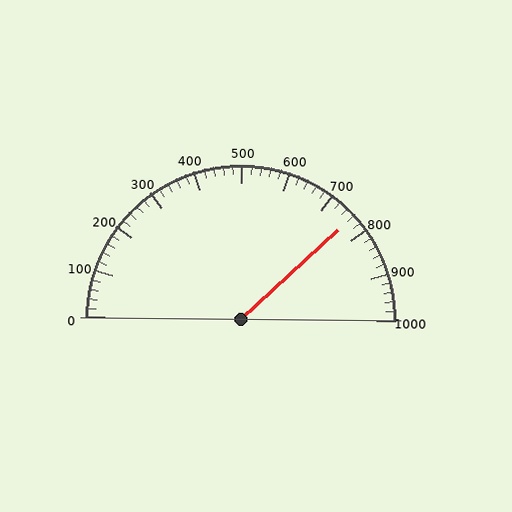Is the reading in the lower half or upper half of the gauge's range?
The reading is in the upper half of the range (0 to 1000).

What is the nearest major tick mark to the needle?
The nearest major tick mark is 800.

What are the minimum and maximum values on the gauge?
The gauge ranges from 0 to 1000.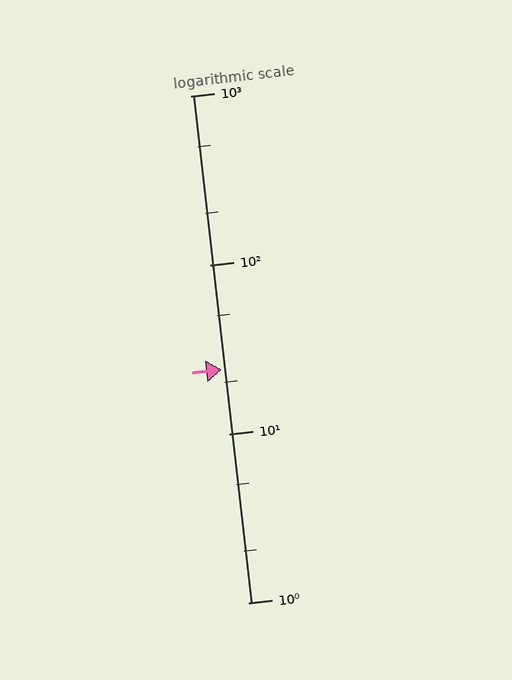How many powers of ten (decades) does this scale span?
The scale spans 3 decades, from 1 to 1000.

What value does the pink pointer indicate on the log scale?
The pointer indicates approximately 24.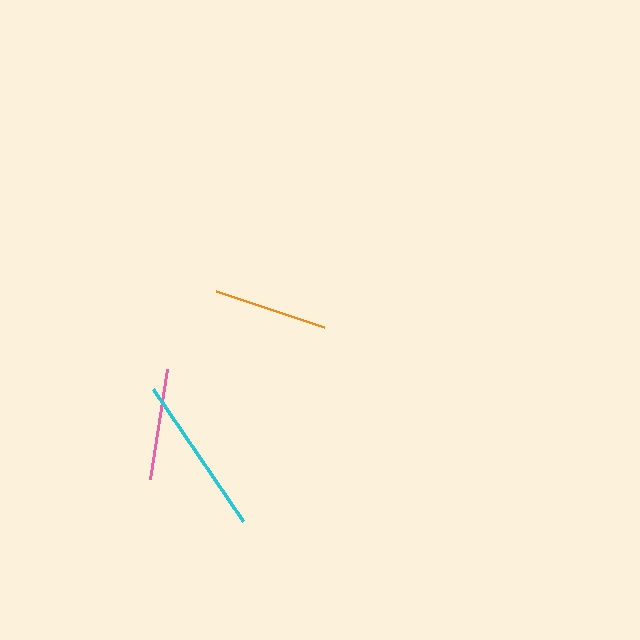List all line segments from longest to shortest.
From longest to shortest: cyan, orange, pink.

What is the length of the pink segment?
The pink segment is approximately 111 pixels long.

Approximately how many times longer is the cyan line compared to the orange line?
The cyan line is approximately 1.4 times the length of the orange line.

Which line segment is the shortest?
The pink line is the shortest at approximately 111 pixels.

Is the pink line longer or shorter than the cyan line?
The cyan line is longer than the pink line.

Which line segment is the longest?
The cyan line is the longest at approximately 160 pixels.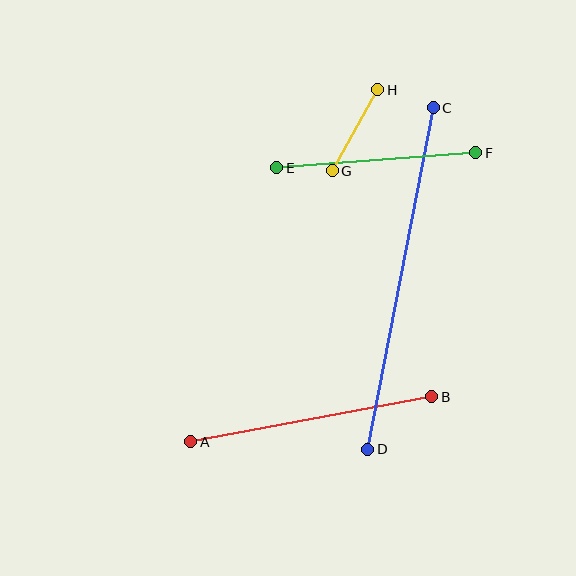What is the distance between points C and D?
The distance is approximately 348 pixels.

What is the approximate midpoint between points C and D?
The midpoint is at approximately (401, 279) pixels.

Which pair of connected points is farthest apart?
Points C and D are farthest apart.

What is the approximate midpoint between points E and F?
The midpoint is at approximately (376, 160) pixels.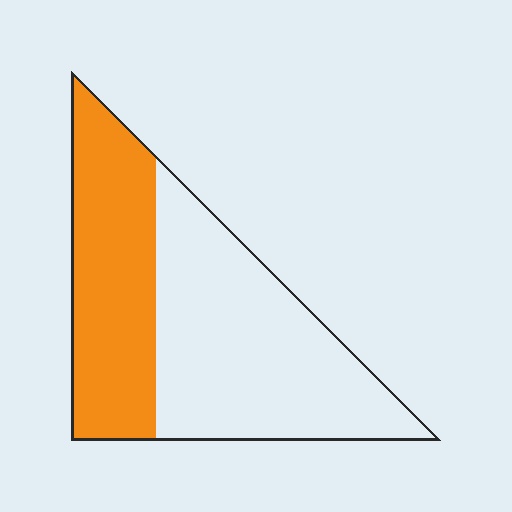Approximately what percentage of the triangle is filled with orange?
Approximately 40%.